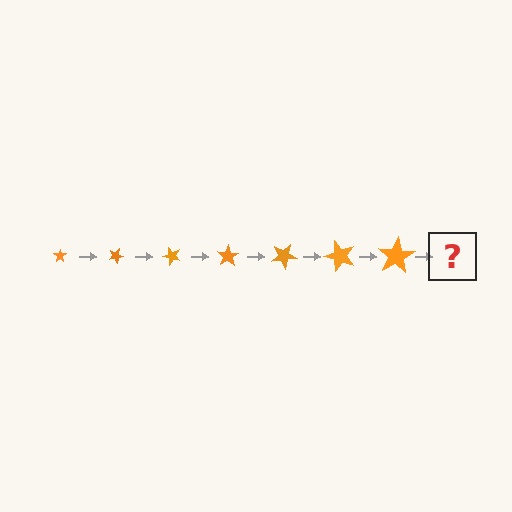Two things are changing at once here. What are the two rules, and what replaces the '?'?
The two rules are that the star grows larger each step and it rotates 25 degrees each step. The '?' should be a star, larger than the previous one and rotated 175 degrees from the start.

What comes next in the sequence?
The next element should be a star, larger than the previous one and rotated 175 degrees from the start.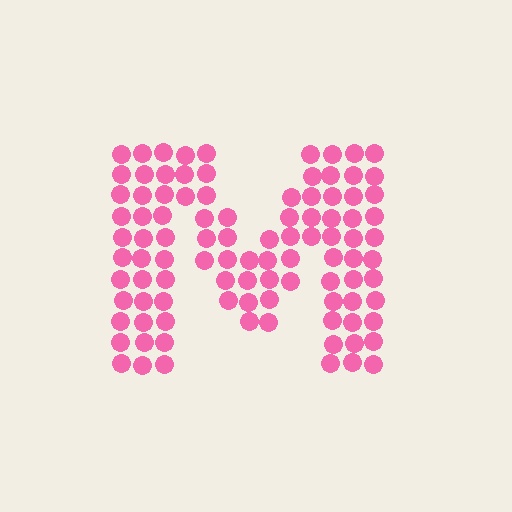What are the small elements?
The small elements are circles.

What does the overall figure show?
The overall figure shows the letter M.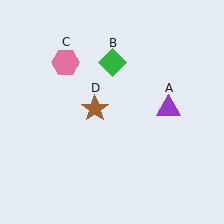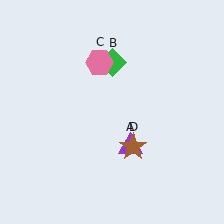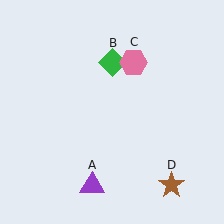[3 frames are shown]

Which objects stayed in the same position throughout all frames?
Green diamond (object B) remained stationary.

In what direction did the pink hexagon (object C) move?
The pink hexagon (object C) moved right.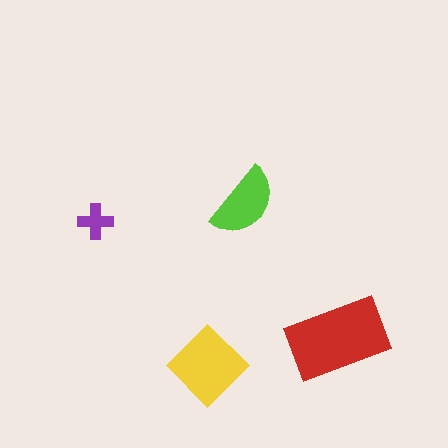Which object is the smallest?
The purple cross.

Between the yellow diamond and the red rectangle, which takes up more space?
The red rectangle.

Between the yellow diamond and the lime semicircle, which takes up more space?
The yellow diamond.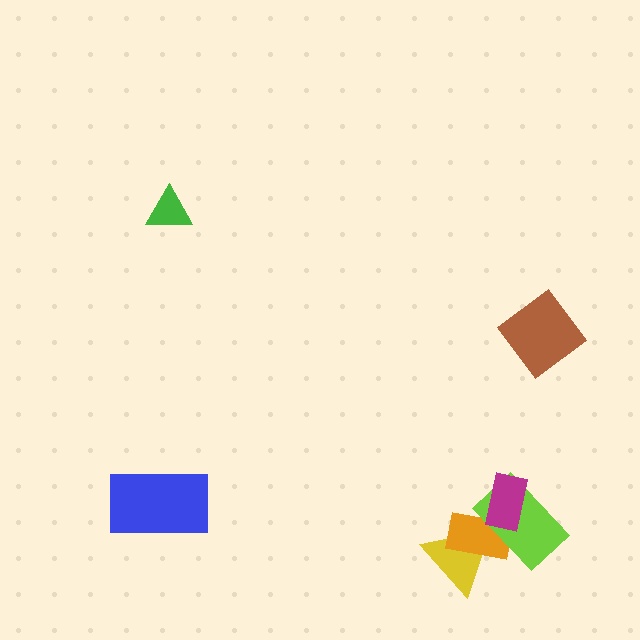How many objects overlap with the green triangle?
0 objects overlap with the green triangle.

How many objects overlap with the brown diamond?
0 objects overlap with the brown diamond.